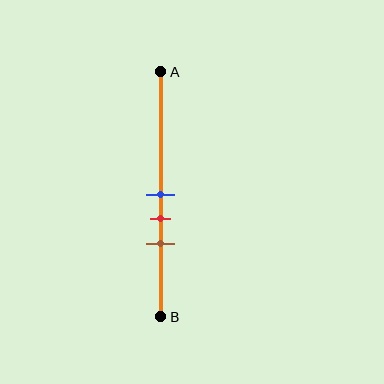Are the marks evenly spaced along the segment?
Yes, the marks are approximately evenly spaced.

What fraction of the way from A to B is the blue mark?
The blue mark is approximately 50% (0.5) of the way from A to B.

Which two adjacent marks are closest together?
The blue and red marks are the closest adjacent pair.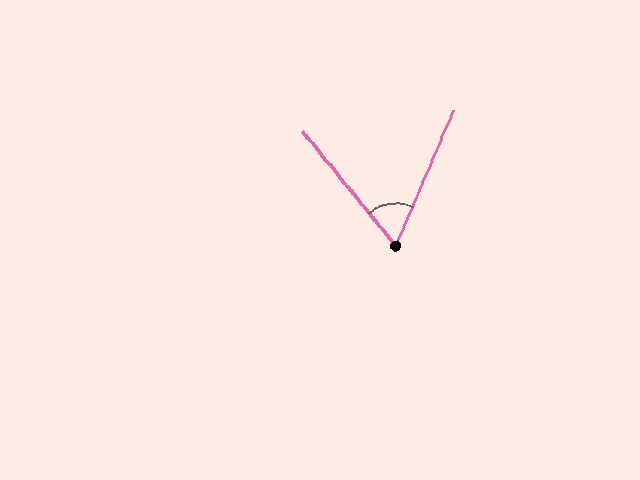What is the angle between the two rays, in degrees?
Approximately 62 degrees.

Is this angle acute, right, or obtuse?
It is acute.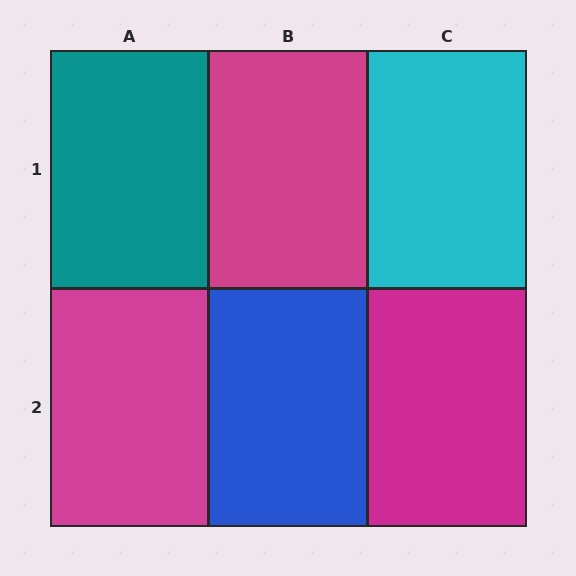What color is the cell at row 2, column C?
Magenta.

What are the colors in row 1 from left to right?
Teal, magenta, cyan.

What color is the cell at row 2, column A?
Magenta.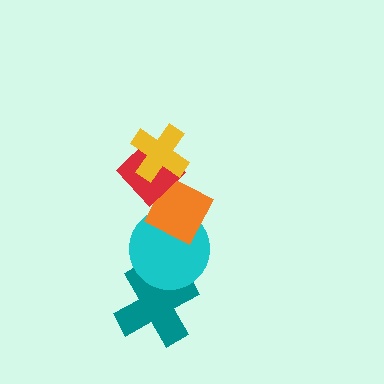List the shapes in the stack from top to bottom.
From top to bottom: the yellow cross, the red diamond, the orange diamond, the cyan circle, the teal cross.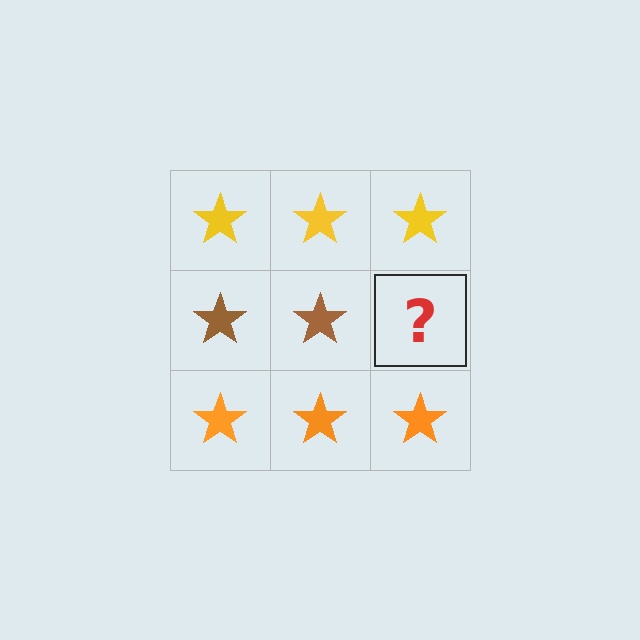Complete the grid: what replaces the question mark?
The question mark should be replaced with a brown star.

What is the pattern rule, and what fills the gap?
The rule is that each row has a consistent color. The gap should be filled with a brown star.